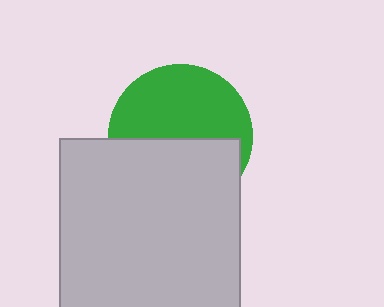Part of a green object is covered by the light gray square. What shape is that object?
It is a circle.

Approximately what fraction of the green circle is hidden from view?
Roughly 47% of the green circle is hidden behind the light gray square.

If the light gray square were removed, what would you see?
You would see the complete green circle.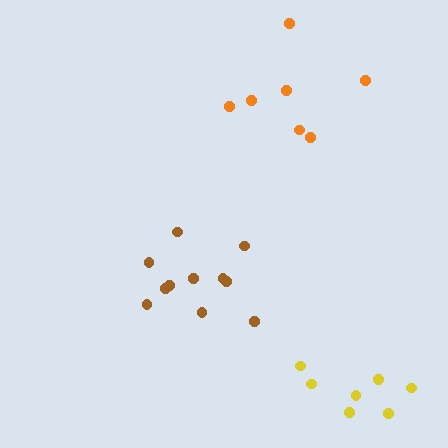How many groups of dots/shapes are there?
There are 3 groups.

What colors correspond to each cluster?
The clusters are colored: brown, orange, yellow.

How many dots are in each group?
Group 1: 11 dots, Group 2: 7 dots, Group 3: 7 dots (25 total).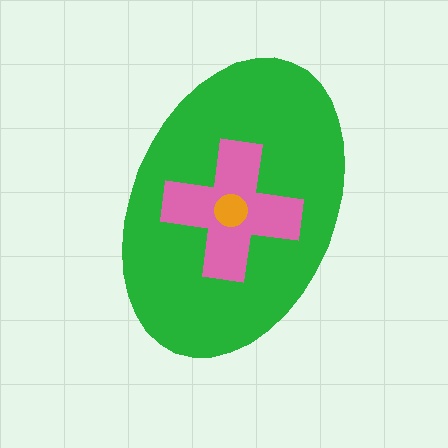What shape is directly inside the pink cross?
The orange circle.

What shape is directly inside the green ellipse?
The pink cross.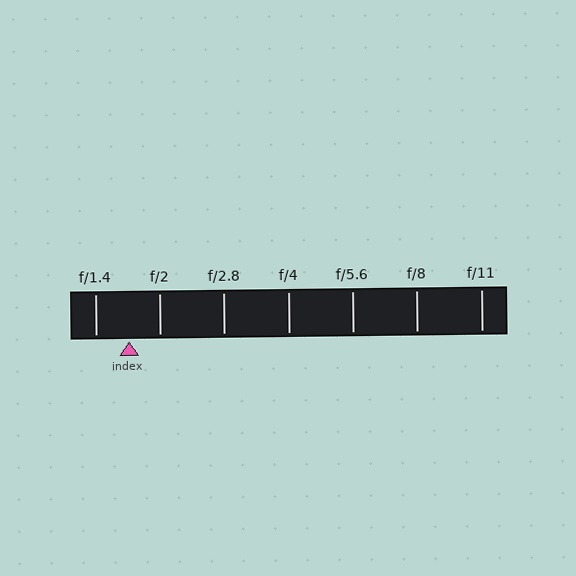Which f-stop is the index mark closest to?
The index mark is closest to f/2.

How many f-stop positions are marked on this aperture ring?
There are 7 f-stop positions marked.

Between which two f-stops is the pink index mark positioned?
The index mark is between f/1.4 and f/2.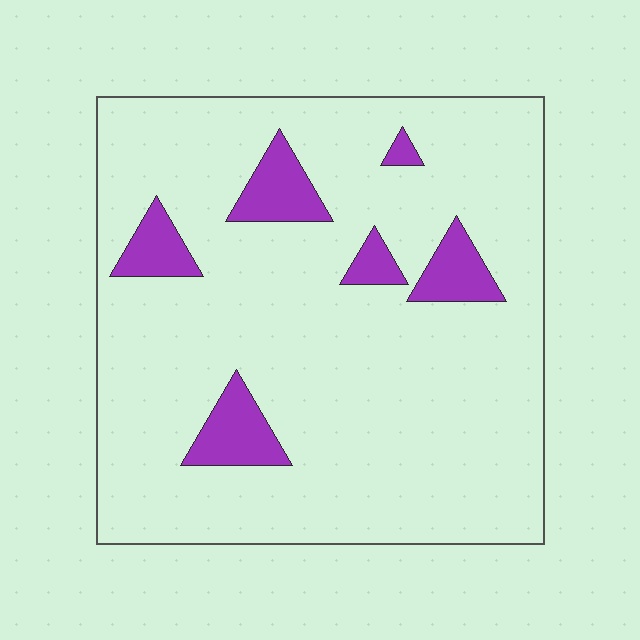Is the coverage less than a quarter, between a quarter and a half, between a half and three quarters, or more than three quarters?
Less than a quarter.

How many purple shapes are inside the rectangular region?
6.